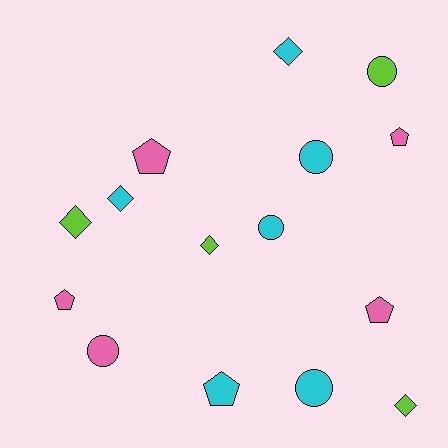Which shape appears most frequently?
Diamond, with 5 objects.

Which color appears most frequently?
Cyan, with 6 objects.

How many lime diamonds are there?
There are 3 lime diamonds.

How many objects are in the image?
There are 15 objects.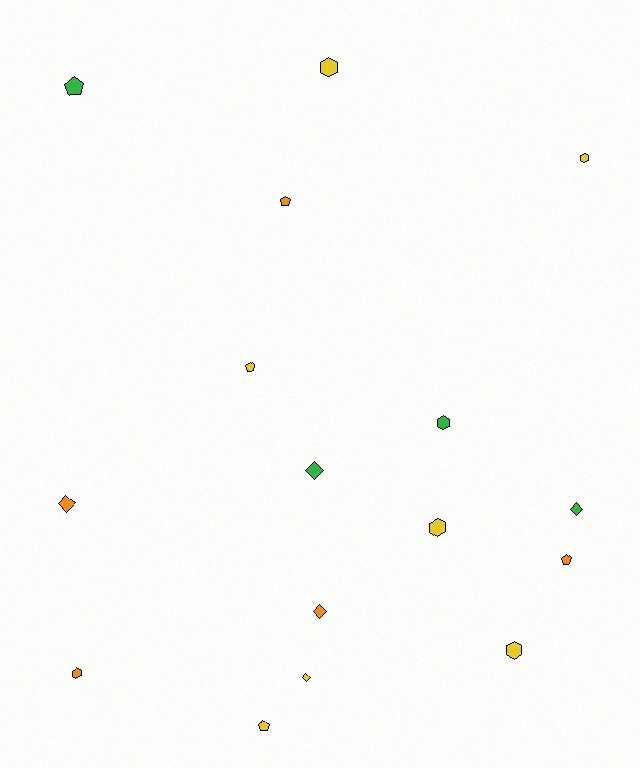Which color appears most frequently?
Yellow, with 7 objects.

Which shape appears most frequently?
Hexagon, with 6 objects.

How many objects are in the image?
There are 16 objects.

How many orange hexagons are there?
There is 1 orange hexagon.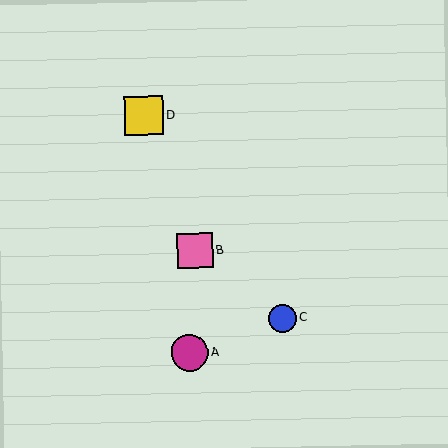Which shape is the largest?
The yellow square (labeled D) is the largest.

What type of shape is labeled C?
Shape C is a blue circle.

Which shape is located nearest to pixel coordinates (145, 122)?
The yellow square (labeled D) at (144, 115) is nearest to that location.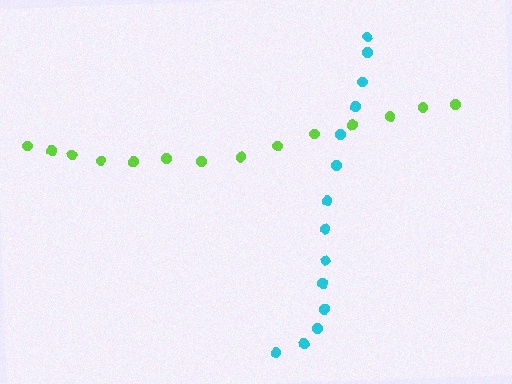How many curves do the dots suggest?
There are 2 distinct paths.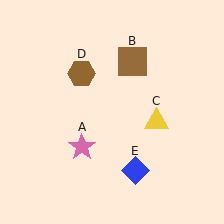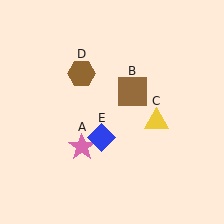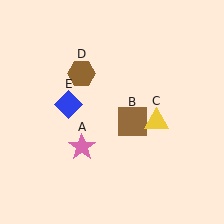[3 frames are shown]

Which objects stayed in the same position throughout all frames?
Pink star (object A) and yellow triangle (object C) and brown hexagon (object D) remained stationary.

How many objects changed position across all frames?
2 objects changed position: brown square (object B), blue diamond (object E).